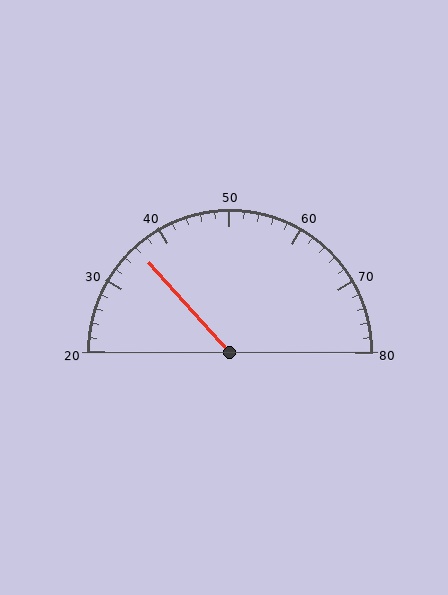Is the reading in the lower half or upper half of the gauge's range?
The reading is in the lower half of the range (20 to 80).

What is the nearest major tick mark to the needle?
The nearest major tick mark is 40.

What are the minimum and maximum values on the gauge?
The gauge ranges from 20 to 80.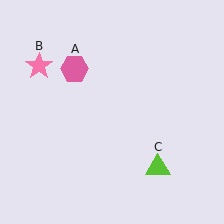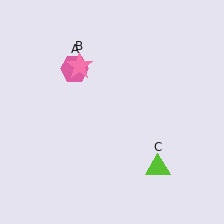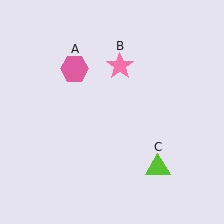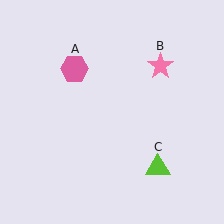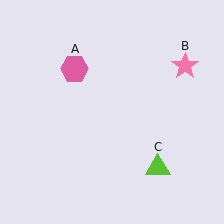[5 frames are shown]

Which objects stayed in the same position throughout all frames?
Pink hexagon (object A) and lime triangle (object C) remained stationary.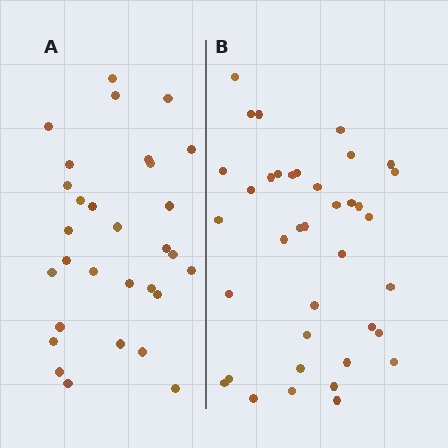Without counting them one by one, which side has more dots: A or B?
Region B (the right region) has more dots.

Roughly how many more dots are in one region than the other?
Region B has roughly 8 or so more dots than region A.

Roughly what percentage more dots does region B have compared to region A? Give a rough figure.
About 25% more.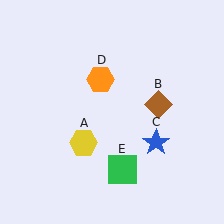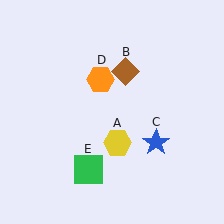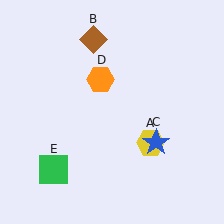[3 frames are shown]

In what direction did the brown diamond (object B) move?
The brown diamond (object B) moved up and to the left.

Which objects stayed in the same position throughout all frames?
Blue star (object C) and orange hexagon (object D) remained stationary.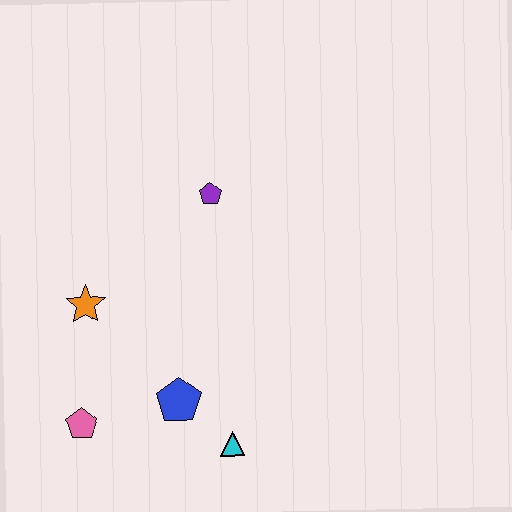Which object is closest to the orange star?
The pink pentagon is closest to the orange star.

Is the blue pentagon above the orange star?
No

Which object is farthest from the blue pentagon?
The purple pentagon is farthest from the blue pentagon.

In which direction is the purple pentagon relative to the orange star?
The purple pentagon is to the right of the orange star.